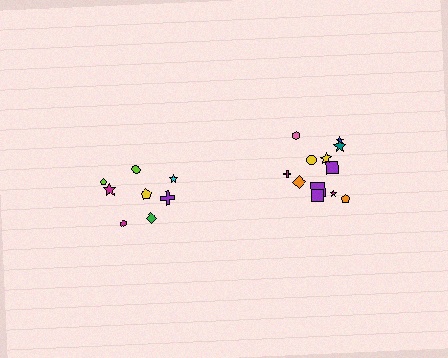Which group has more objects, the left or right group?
The right group.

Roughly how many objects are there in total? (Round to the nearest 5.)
Roughly 20 objects in total.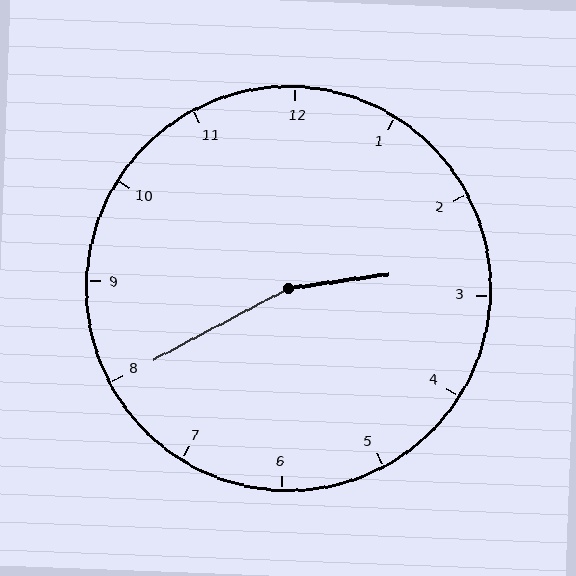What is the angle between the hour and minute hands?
Approximately 160 degrees.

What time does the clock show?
2:40.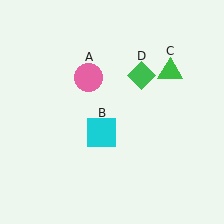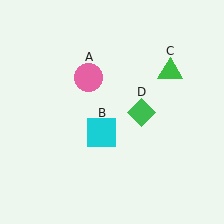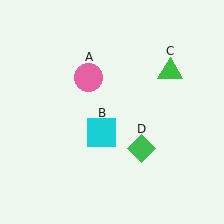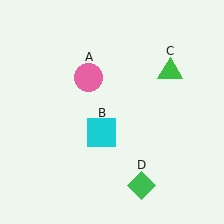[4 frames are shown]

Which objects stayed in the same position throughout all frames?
Pink circle (object A) and cyan square (object B) and green triangle (object C) remained stationary.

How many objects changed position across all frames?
1 object changed position: green diamond (object D).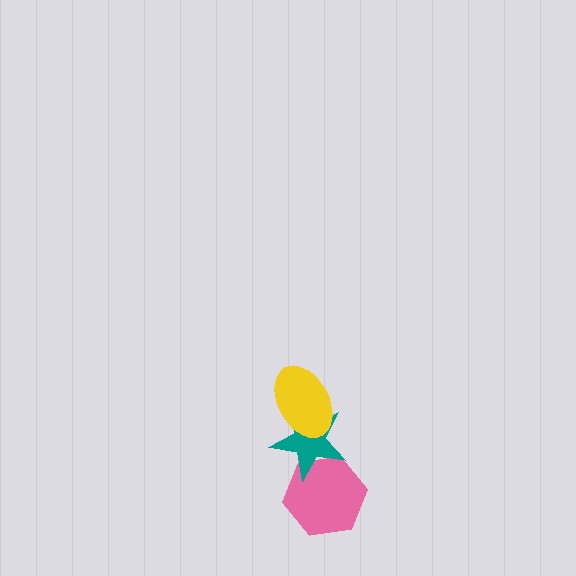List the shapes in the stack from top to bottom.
From top to bottom: the yellow ellipse, the teal star, the pink hexagon.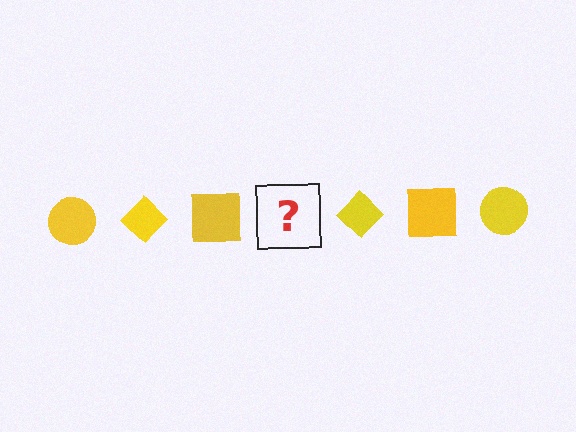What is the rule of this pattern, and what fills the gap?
The rule is that the pattern cycles through circle, diamond, square shapes in yellow. The gap should be filled with a yellow circle.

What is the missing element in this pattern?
The missing element is a yellow circle.